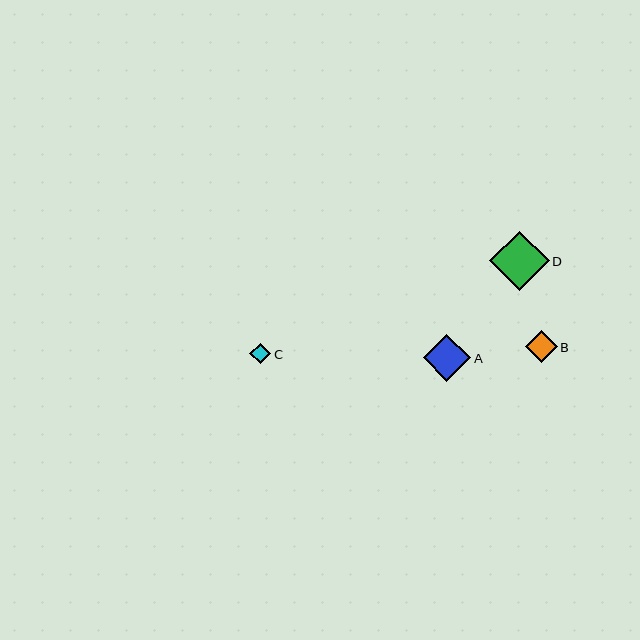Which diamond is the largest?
Diamond D is the largest with a size of approximately 59 pixels.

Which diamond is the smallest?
Diamond C is the smallest with a size of approximately 21 pixels.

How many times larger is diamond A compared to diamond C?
Diamond A is approximately 2.3 times the size of diamond C.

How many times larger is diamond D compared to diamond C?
Diamond D is approximately 2.8 times the size of diamond C.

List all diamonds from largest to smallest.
From largest to smallest: D, A, B, C.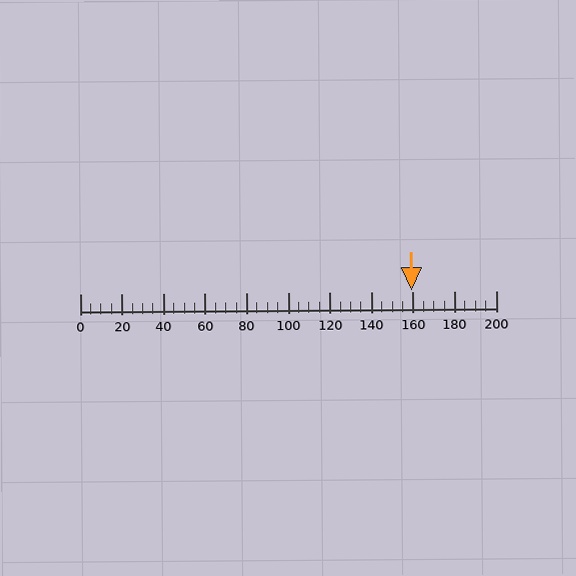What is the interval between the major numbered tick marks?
The major tick marks are spaced 20 units apart.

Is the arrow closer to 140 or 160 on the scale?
The arrow is closer to 160.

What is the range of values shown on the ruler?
The ruler shows values from 0 to 200.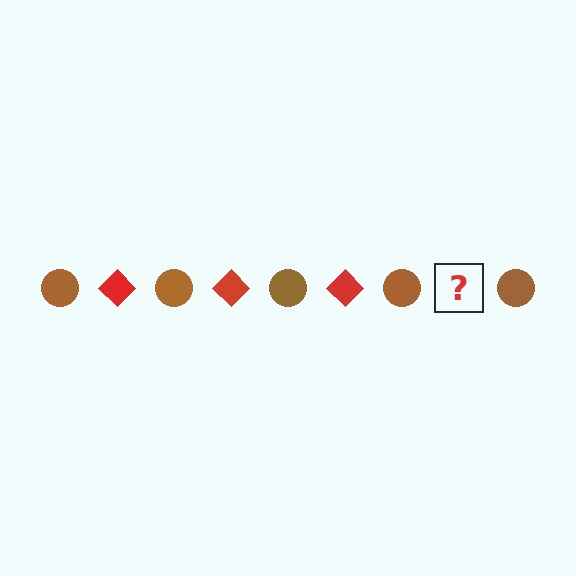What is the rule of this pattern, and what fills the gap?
The rule is that the pattern alternates between brown circle and red diamond. The gap should be filled with a red diamond.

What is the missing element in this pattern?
The missing element is a red diamond.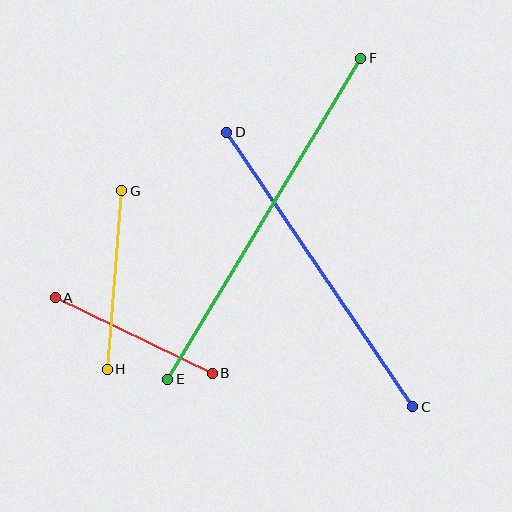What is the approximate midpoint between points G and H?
The midpoint is at approximately (114, 280) pixels.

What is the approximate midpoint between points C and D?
The midpoint is at approximately (320, 269) pixels.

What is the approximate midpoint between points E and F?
The midpoint is at approximately (264, 219) pixels.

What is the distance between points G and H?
The distance is approximately 179 pixels.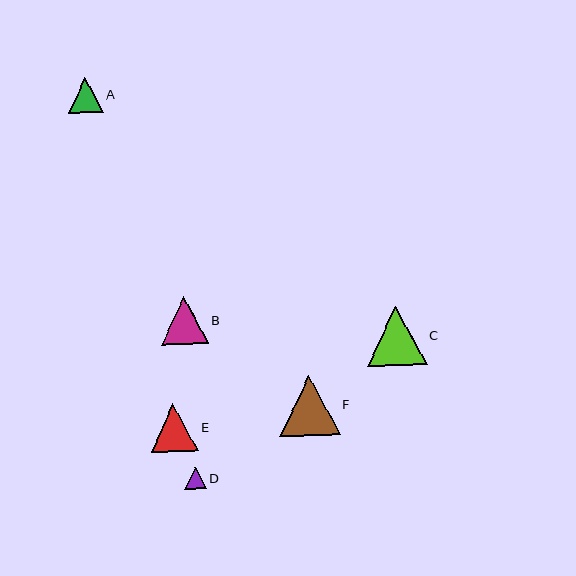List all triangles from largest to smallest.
From largest to smallest: F, C, E, B, A, D.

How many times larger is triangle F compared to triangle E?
Triangle F is approximately 1.3 times the size of triangle E.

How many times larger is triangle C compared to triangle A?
Triangle C is approximately 1.7 times the size of triangle A.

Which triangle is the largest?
Triangle F is the largest with a size of approximately 60 pixels.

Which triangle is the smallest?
Triangle D is the smallest with a size of approximately 22 pixels.